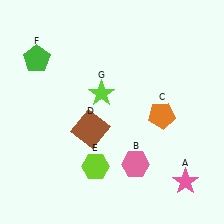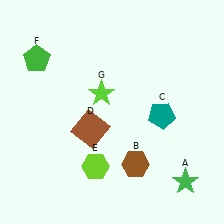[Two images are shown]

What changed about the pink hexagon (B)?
In Image 1, B is pink. In Image 2, it changed to brown.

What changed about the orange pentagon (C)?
In Image 1, C is orange. In Image 2, it changed to teal.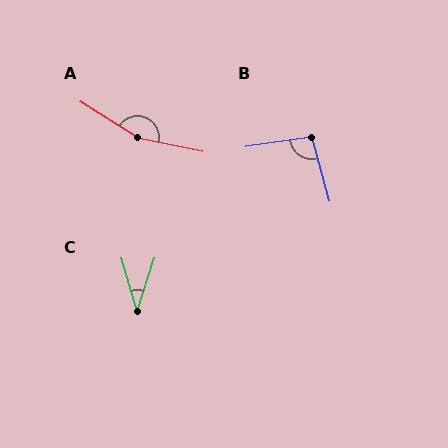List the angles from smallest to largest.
C (34°), B (98°), A (159°).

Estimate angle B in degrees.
Approximately 98 degrees.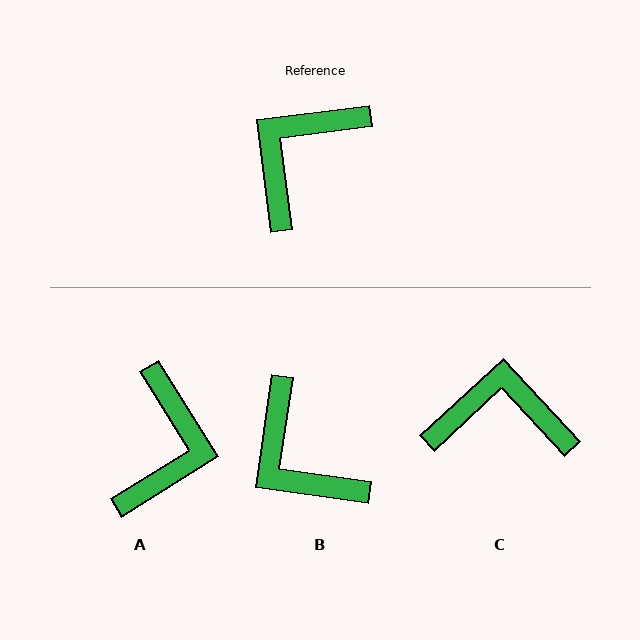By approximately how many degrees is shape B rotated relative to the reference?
Approximately 75 degrees counter-clockwise.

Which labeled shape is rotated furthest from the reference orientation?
A, about 155 degrees away.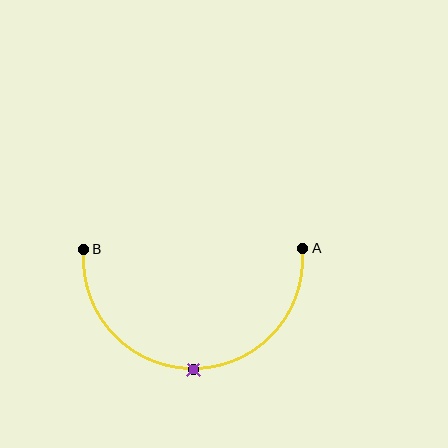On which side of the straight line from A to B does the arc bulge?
The arc bulges below the straight line connecting A and B.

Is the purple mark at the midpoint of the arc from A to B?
Yes. The purple mark lies on the arc at equal arc-length from both A and B — it is the arc midpoint.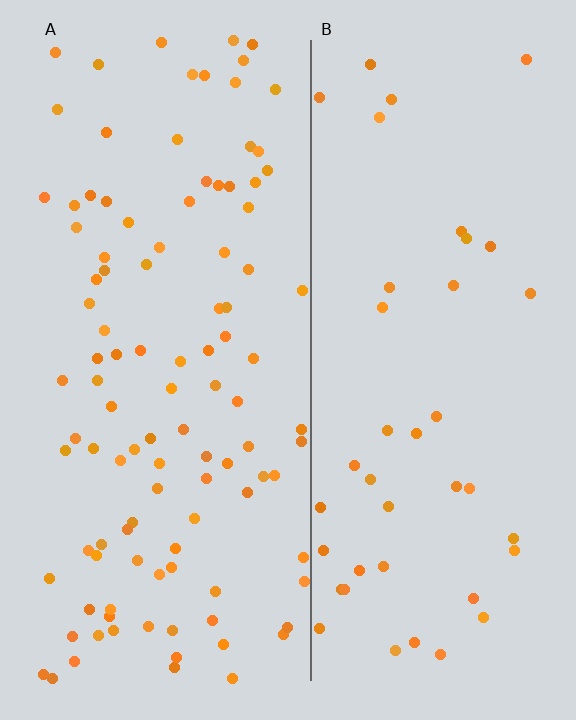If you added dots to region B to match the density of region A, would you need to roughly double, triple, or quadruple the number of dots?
Approximately triple.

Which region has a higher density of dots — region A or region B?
A (the left).